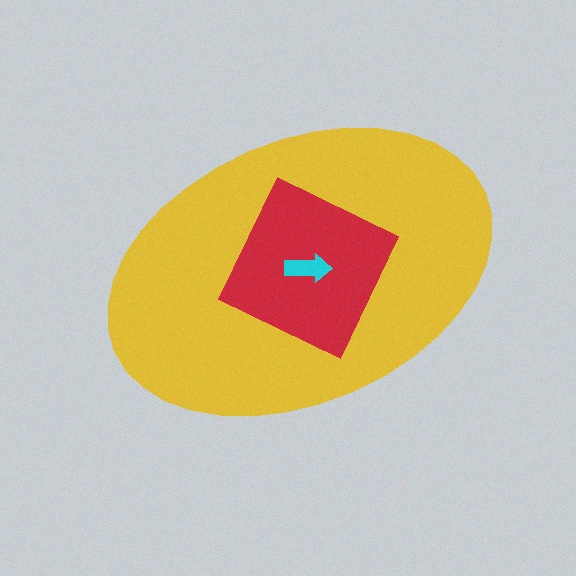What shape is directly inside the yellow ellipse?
The red diamond.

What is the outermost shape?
The yellow ellipse.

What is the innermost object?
The cyan arrow.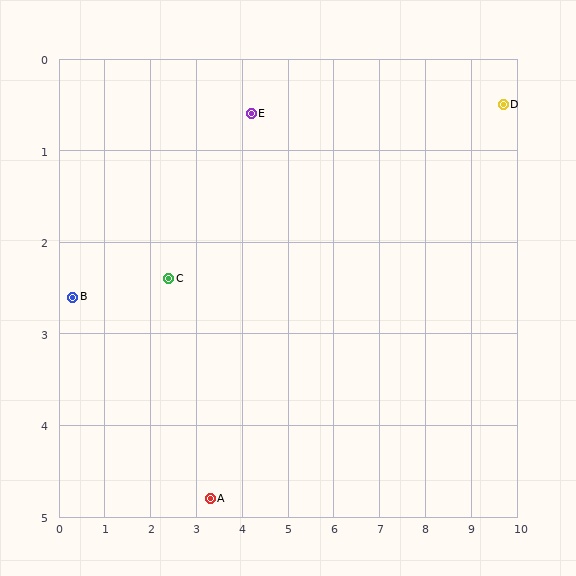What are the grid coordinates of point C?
Point C is at approximately (2.4, 2.4).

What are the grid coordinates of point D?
Point D is at approximately (9.7, 0.5).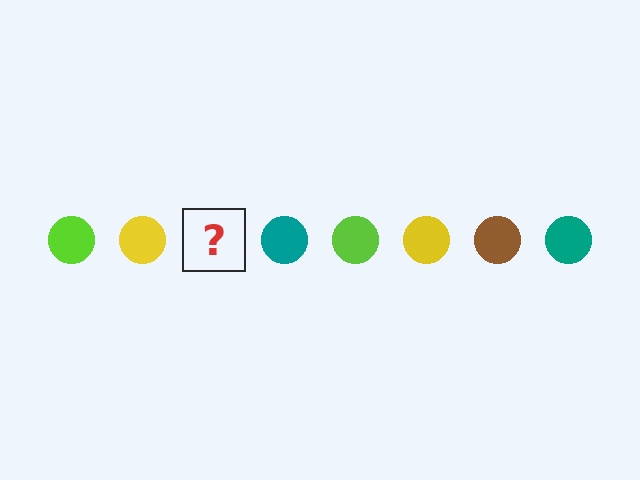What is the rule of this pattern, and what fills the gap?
The rule is that the pattern cycles through lime, yellow, brown, teal circles. The gap should be filled with a brown circle.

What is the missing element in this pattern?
The missing element is a brown circle.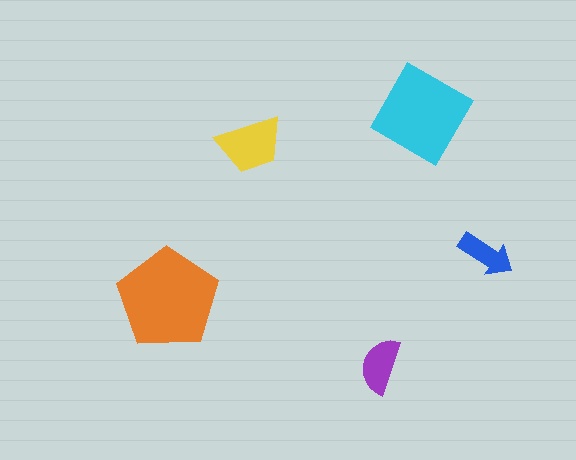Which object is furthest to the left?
The orange pentagon is leftmost.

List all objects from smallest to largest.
The blue arrow, the purple semicircle, the yellow trapezoid, the cyan diamond, the orange pentagon.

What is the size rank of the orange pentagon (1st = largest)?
1st.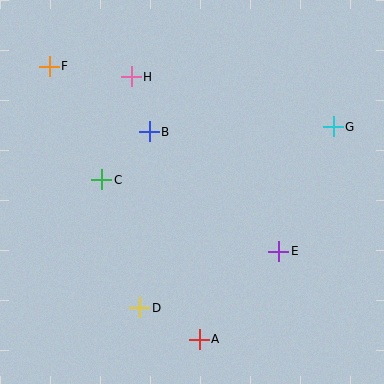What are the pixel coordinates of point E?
Point E is at (279, 251).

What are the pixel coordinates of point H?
Point H is at (131, 77).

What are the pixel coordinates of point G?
Point G is at (333, 127).